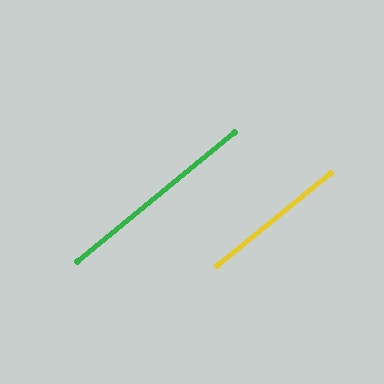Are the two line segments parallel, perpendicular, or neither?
Parallel — their directions differ by only 0.5°.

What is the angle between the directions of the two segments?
Approximately 1 degree.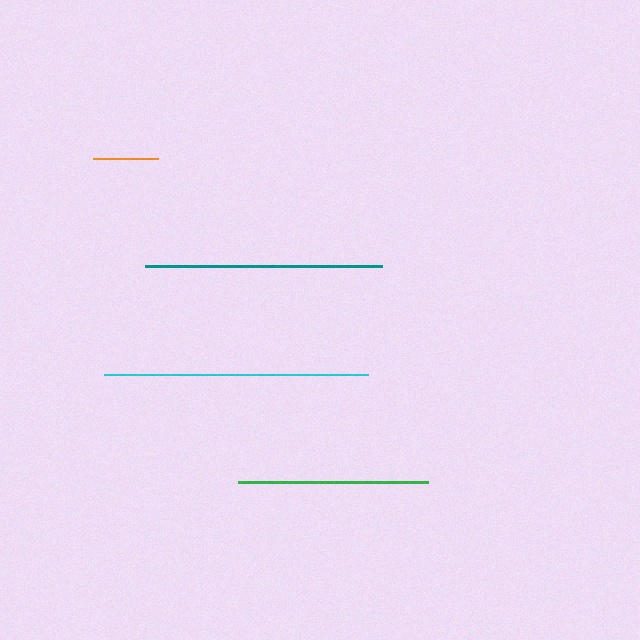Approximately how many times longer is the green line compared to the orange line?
The green line is approximately 3.0 times the length of the orange line.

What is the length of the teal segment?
The teal segment is approximately 237 pixels long.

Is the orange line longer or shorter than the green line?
The green line is longer than the orange line.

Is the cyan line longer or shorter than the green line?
The cyan line is longer than the green line.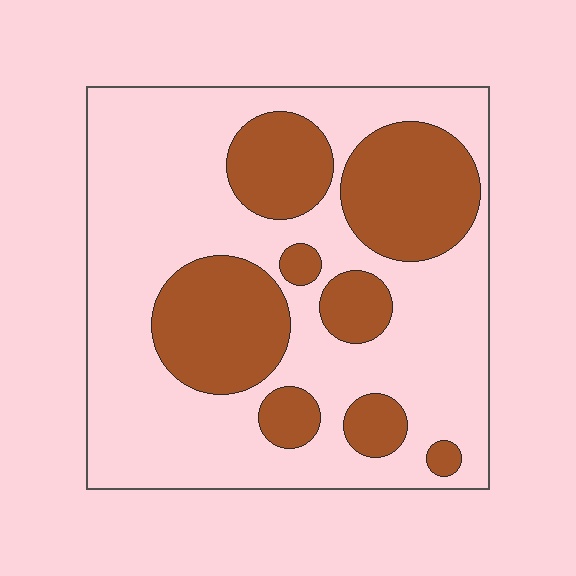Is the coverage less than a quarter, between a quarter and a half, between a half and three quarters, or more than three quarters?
Between a quarter and a half.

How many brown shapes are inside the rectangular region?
8.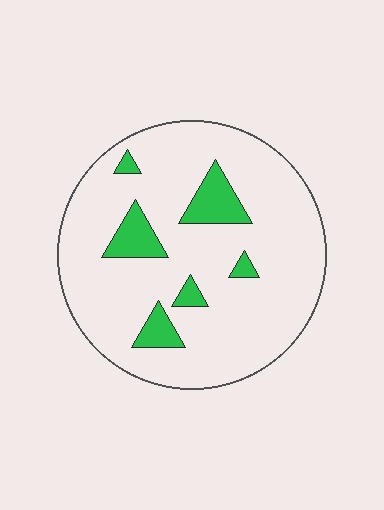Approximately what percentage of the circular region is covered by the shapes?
Approximately 15%.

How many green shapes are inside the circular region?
6.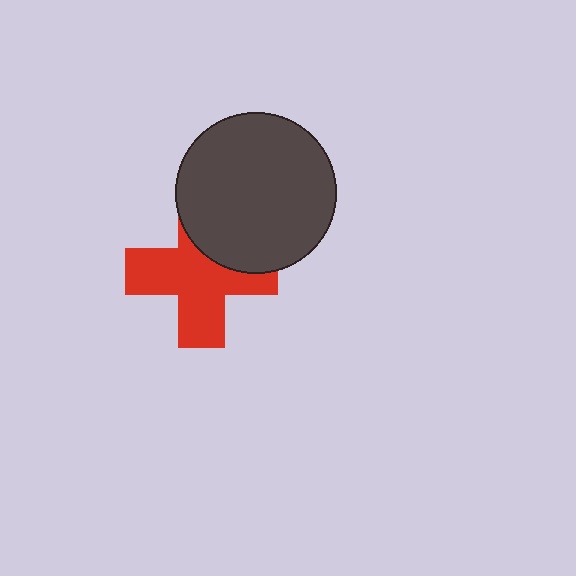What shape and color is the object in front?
The object in front is a dark gray circle.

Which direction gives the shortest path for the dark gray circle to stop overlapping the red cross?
Moving up gives the shortest separation.